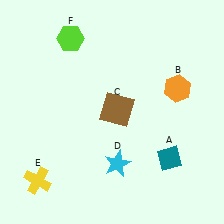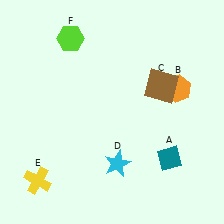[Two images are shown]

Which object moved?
The brown square (C) moved right.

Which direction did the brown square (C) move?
The brown square (C) moved right.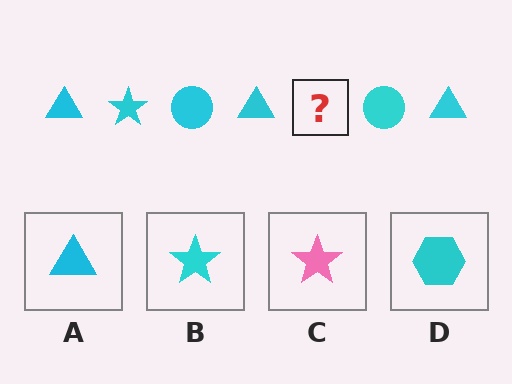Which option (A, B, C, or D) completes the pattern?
B.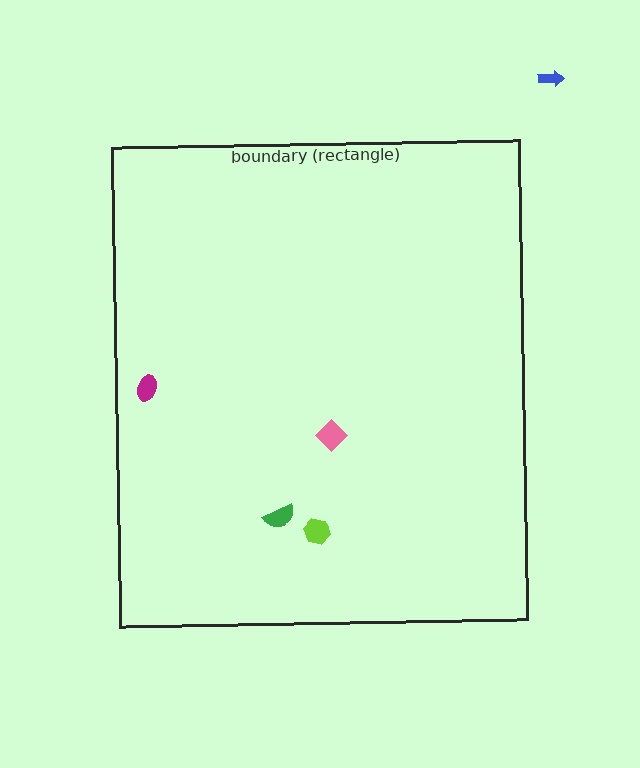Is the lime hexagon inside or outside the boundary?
Inside.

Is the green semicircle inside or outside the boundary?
Inside.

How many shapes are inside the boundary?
4 inside, 1 outside.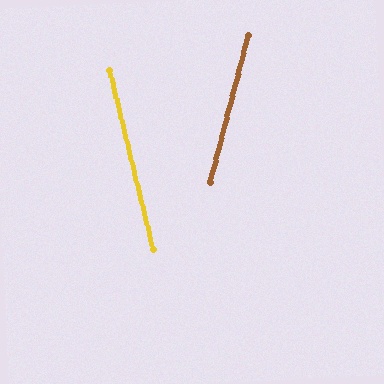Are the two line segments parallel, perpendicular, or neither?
Neither parallel nor perpendicular — they differ by about 28°.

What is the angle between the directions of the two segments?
Approximately 28 degrees.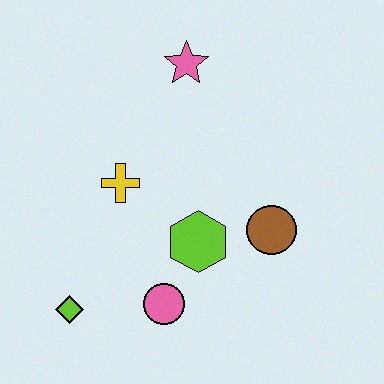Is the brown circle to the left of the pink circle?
No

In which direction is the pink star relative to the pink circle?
The pink star is above the pink circle.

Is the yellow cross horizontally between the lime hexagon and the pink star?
No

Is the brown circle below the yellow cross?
Yes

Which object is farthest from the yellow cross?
The brown circle is farthest from the yellow cross.